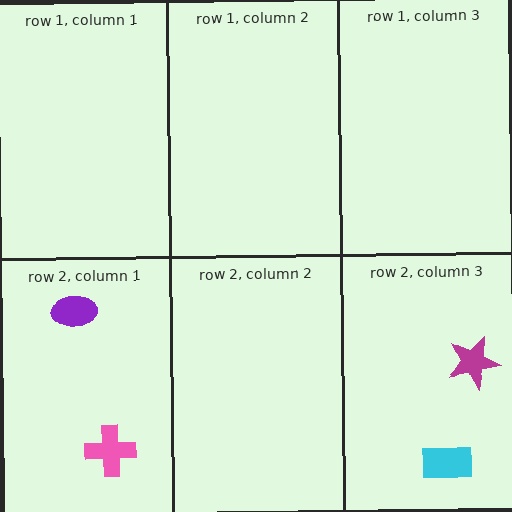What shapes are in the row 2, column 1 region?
The pink cross, the purple ellipse.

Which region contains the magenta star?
The row 2, column 3 region.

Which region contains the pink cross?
The row 2, column 1 region.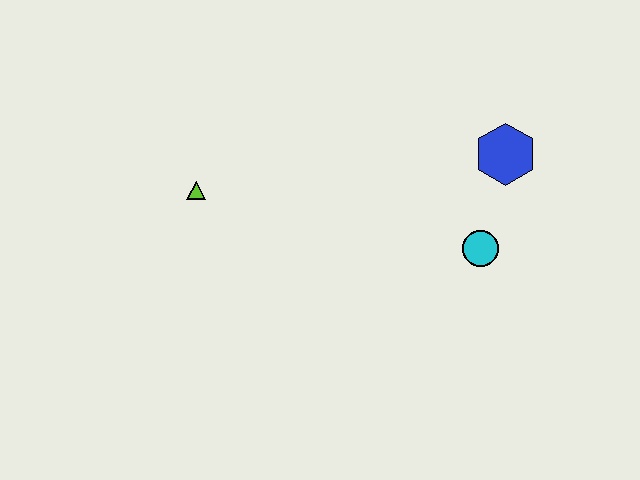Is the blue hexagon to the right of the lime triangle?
Yes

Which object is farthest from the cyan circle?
The lime triangle is farthest from the cyan circle.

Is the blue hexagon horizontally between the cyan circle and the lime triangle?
No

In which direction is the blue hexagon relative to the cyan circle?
The blue hexagon is above the cyan circle.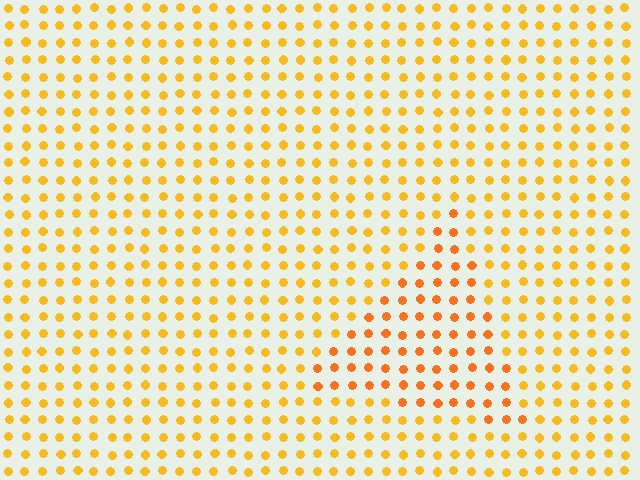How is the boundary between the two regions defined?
The boundary is defined purely by a slight shift in hue (about 21 degrees). Spacing, size, and orientation are identical on both sides.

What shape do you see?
I see a triangle.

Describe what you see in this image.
The image is filled with small yellow elements in a uniform arrangement. A triangle-shaped region is visible where the elements are tinted to a slightly different hue, forming a subtle color boundary.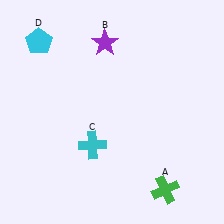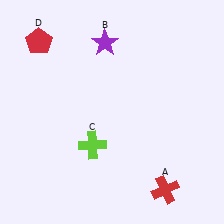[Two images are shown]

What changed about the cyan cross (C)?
In Image 1, C is cyan. In Image 2, it changed to lime.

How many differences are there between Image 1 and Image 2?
There are 3 differences between the two images.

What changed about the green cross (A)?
In Image 1, A is green. In Image 2, it changed to red.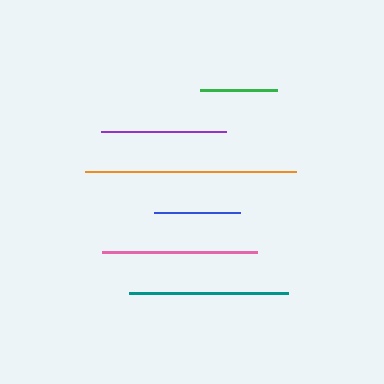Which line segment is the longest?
The orange line is the longest at approximately 211 pixels.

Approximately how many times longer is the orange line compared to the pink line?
The orange line is approximately 1.4 times the length of the pink line.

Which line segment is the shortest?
The green line is the shortest at approximately 77 pixels.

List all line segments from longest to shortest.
From longest to shortest: orange, teal, pink, purple, blue, green.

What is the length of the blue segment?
The blue segment is approximately 86 pixels long.